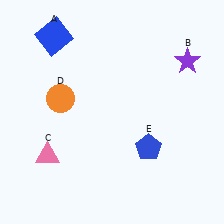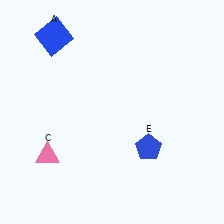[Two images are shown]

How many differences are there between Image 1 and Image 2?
There are 2 differences between the two images.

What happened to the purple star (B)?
The purple star (B) was removed in Image 2. It was in the top-right area of Image 1.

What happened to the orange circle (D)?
The orange circle (D) was removed in Image 2. It was in the top-left area of Image 1.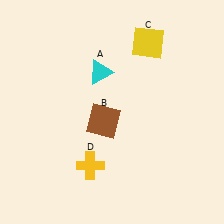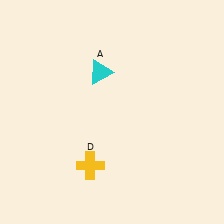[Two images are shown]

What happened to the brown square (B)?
The brown square (B) was removed in Image 2. It was in the bottom-left area of Image 1.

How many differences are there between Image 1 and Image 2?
There are 2 differences between the two images.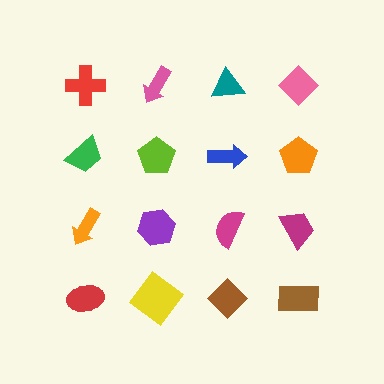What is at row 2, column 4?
An orange pentagon.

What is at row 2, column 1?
A green trapezoid.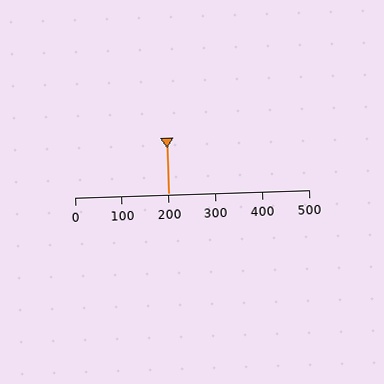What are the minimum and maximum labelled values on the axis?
The axis runs from 0 to 500.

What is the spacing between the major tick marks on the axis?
The major ticks are spaced 100 apart.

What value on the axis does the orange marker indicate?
The marker indicates approximately 200.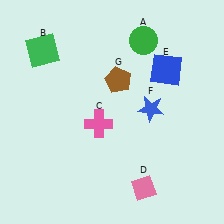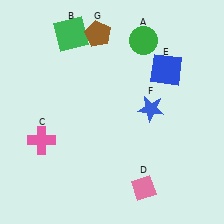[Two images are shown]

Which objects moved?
The objects that moved are: the green square (B), the pink cross (C), the brown pentagon (G).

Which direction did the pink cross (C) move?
The pink cross (C) moved left.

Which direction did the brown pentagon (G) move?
The brown pentagon (G) moved up.